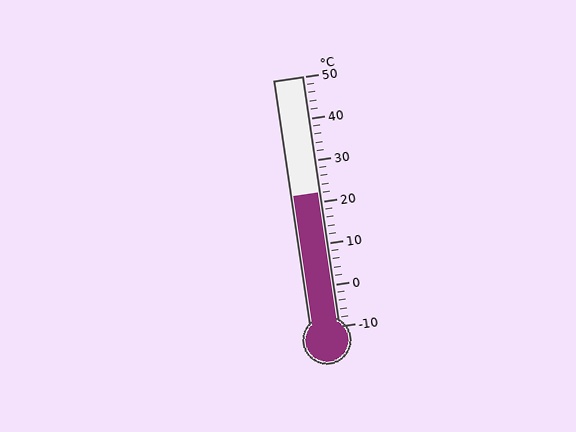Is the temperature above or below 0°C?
The temperature is above 0°C.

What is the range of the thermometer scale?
The thermometer scale ranges from -10°C to 50°C.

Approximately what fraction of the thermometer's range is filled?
The thermometer is filled to approximately 55% of its range.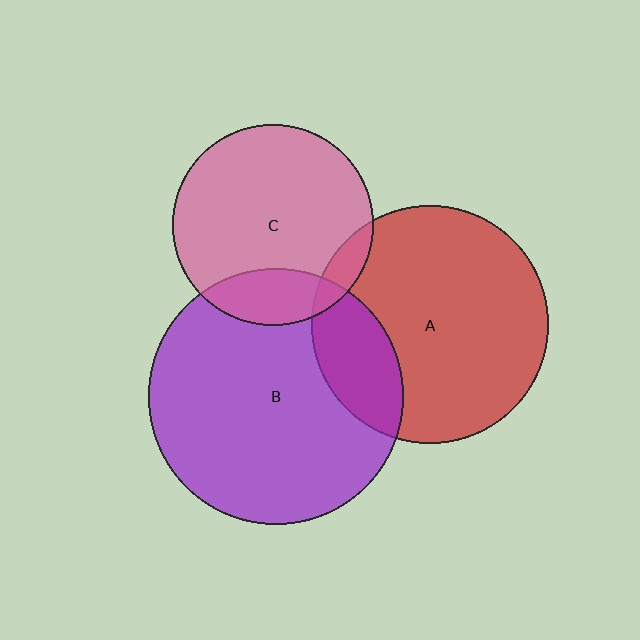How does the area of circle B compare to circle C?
Approximately 1.6 times.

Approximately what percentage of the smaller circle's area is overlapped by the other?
Approximately 20%.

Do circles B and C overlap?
Yes.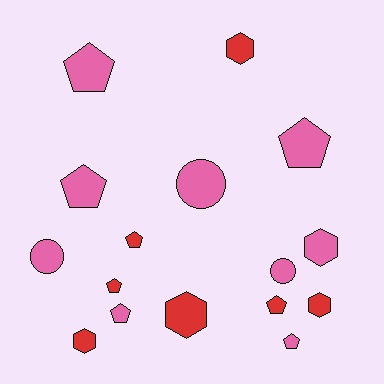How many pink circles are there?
There are 3 pink circles.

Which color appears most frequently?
Pink, with 9 objects.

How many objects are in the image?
There are 16 objects.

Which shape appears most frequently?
Pentagon, with 8 objects.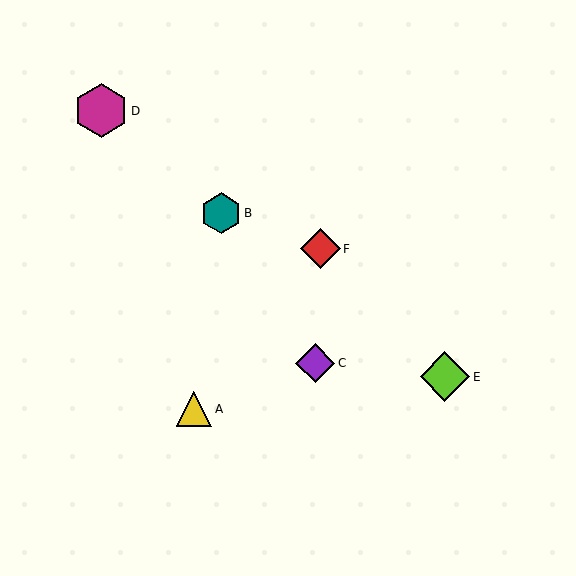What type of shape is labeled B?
Shape B is a teal hexagon.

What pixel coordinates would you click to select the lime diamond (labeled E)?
Click at (445, 377) to select the lime diamond E.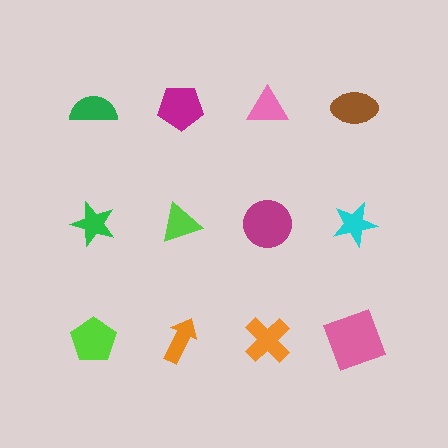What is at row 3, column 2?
An orange arrow.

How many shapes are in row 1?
4 shapes.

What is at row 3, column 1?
A lime pentagon.